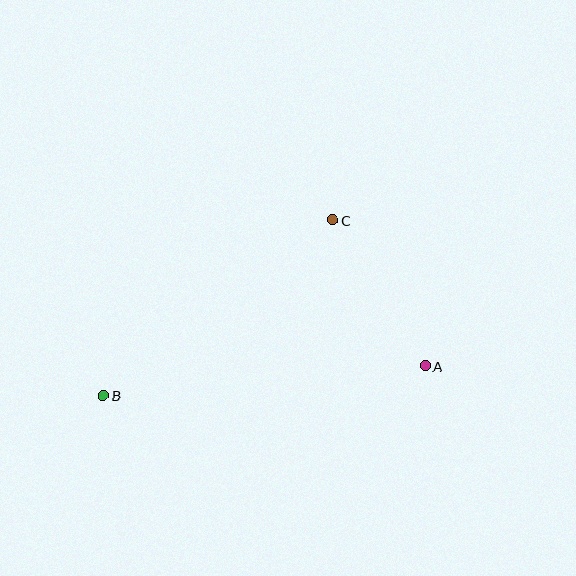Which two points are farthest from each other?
Points A and B are farthest from each other.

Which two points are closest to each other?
Points A and C are closest to each other.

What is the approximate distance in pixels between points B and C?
The distance between B and C is approximately 289 pixels.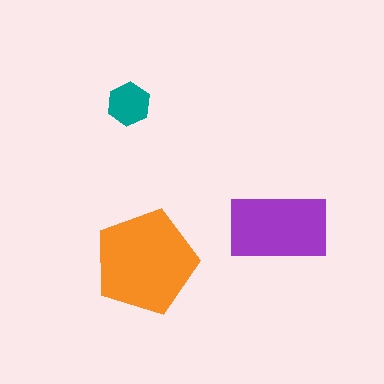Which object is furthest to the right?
The purple rectangle is rightmost.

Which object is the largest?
The orange pentagon.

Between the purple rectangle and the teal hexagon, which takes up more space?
The purple rectangle.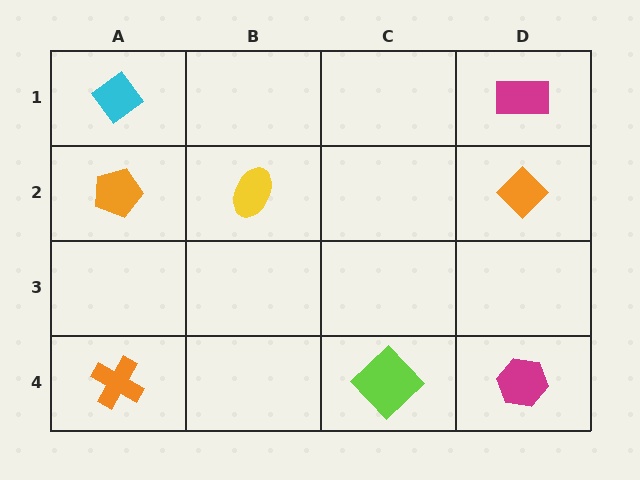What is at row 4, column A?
An orange cross.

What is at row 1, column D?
A magenta rectangle.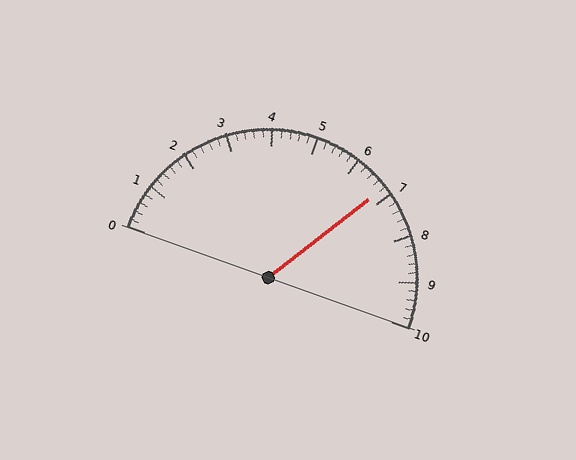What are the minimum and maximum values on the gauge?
The gauge ranges from 0 to 10.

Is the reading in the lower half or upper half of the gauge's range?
The reading is in the upper half of the range (0 to 10).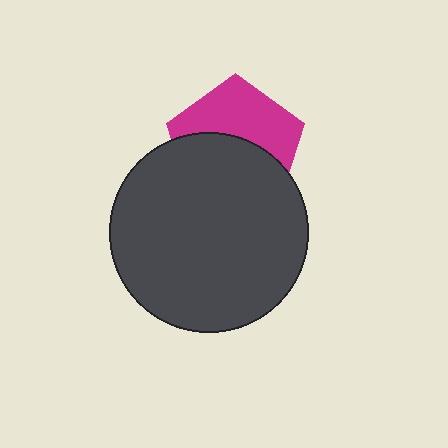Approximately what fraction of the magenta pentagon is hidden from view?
Roughly 53% of the magenta pentagon is hidden behind the dark gray circle.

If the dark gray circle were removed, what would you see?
You would see the complete magenta pentagon.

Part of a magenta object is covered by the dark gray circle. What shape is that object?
It is a pentagon.